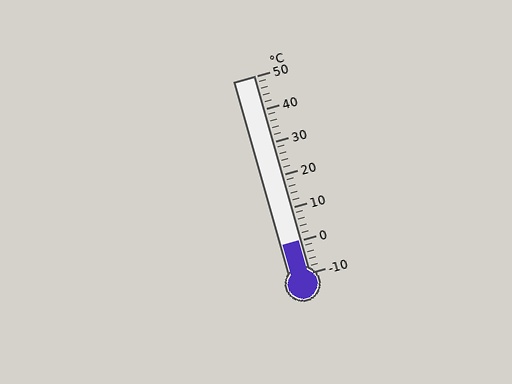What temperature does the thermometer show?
The thermometer shows approximately 0°C.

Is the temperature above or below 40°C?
The temperature is below 40°C.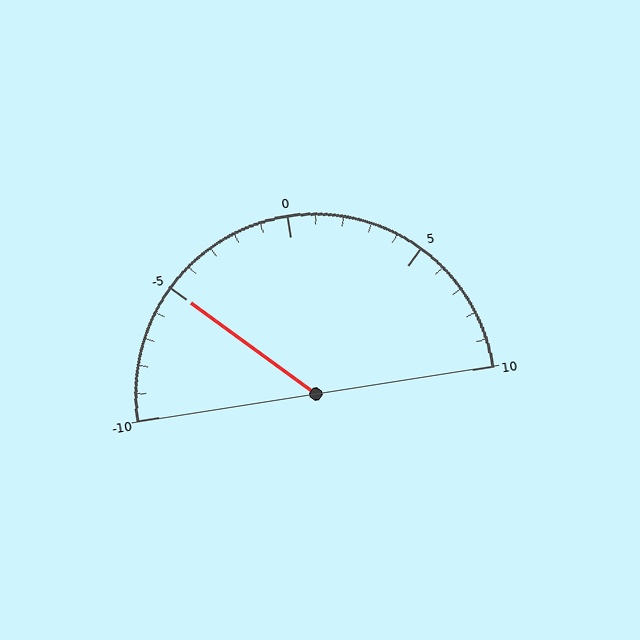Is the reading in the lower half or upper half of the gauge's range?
The reading is in the lower half of the range (-10 to 10).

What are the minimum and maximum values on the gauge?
The gauge ranges from -10 to 10.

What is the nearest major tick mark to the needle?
The nearest major tick mark is -5.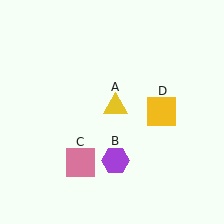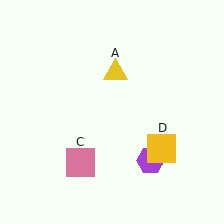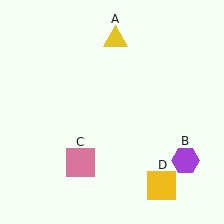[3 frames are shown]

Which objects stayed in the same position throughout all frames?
Pink square (object C) remained stationary.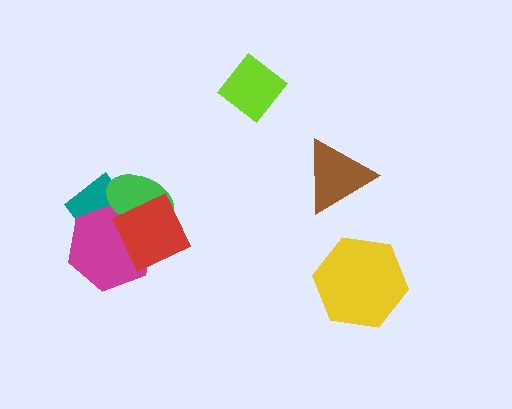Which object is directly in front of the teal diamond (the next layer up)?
The magenta hexagon is directly in front of the teal diamond.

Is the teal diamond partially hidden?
Yes, it is partially covered by another shape.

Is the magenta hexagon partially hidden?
Yes, it is partially covered by another shape.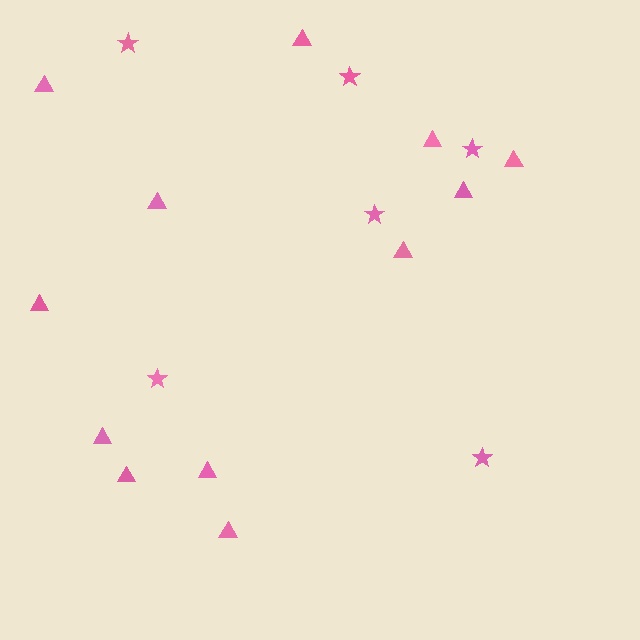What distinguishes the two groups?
There are 2 groups: one group of stars (6) and one group of triangles (12).